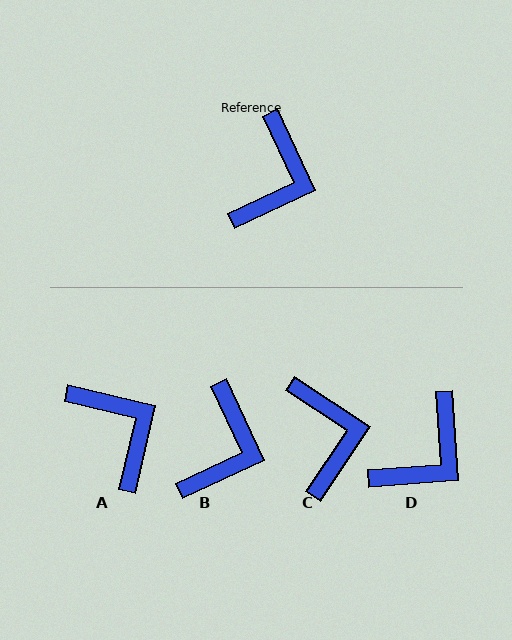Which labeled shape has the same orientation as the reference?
B.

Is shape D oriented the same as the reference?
No, it is off by about 21 degrees.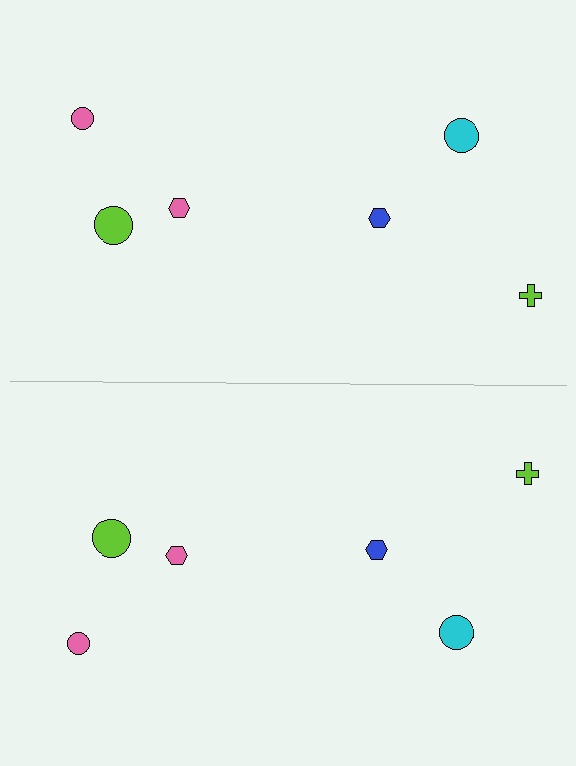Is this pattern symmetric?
Yes, this pattern has bilateral (reflection) symmetry.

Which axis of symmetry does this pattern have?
The pattern has a horizontal axis of symmetry running through the center of the image.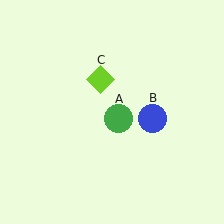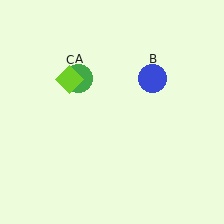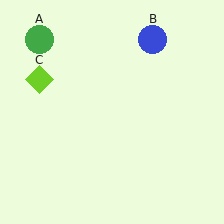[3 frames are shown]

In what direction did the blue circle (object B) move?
The blue circle (object B) moved up.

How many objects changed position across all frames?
3 objects changed position: green circle (object A), blue circle (object B), lime diamond (object C).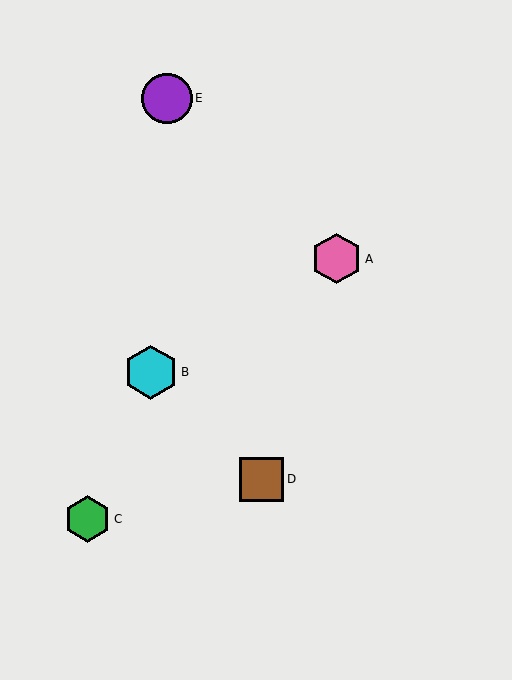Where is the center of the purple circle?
The center of the purple circle is at (167, 98).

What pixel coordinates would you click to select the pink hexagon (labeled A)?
Click at (336, 259) to select the pink hexagon A.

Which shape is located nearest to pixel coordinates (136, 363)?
The cyan hexagon (labeled B) at (151, 372) is nearest to that location.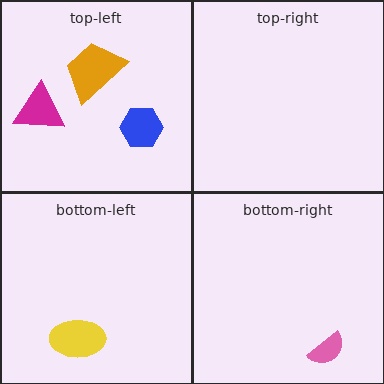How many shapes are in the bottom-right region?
1.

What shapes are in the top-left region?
The magenta triangle, the orange trapezoid, the blue hexagon.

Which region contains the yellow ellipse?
The bottom-left region.